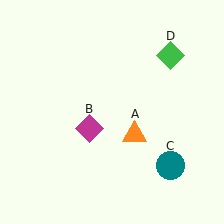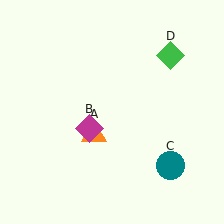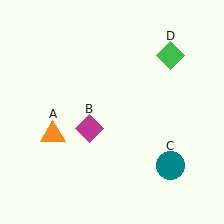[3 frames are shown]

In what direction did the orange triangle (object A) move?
The orange triangle (object A) moved left.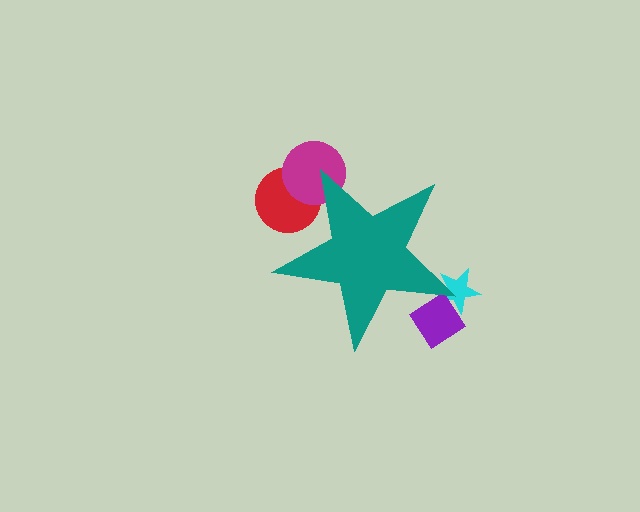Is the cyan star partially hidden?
Yes, the cyan star is partially hidden behind the teal star.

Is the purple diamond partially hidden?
Yes, the purple diamond is partially hidden behind the teal star.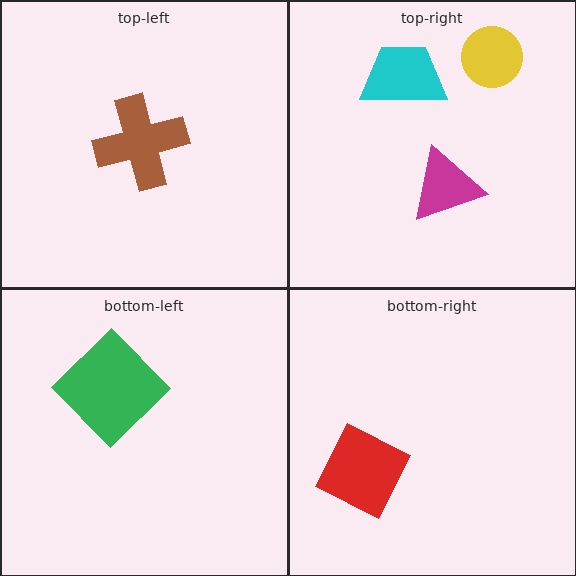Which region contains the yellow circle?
The top-right region.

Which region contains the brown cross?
The top-left region.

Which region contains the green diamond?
The bottom-left region.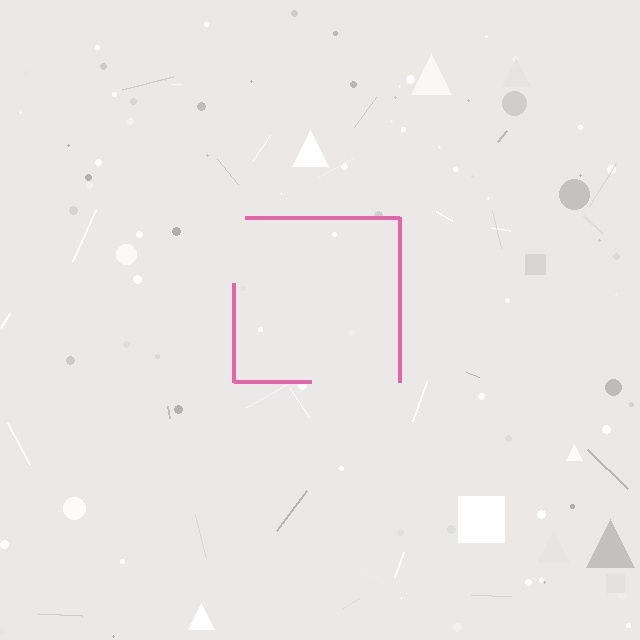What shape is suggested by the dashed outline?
The dashed outline suggests a square.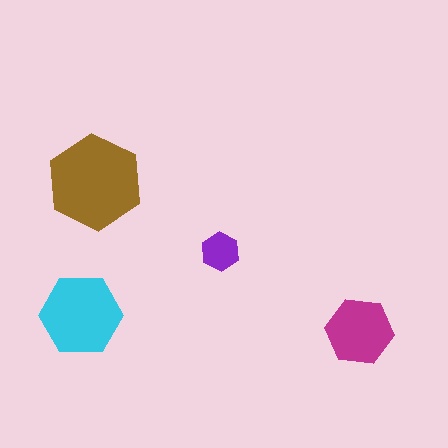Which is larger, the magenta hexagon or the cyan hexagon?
The cyan one.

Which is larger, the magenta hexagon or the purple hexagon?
The magenta one.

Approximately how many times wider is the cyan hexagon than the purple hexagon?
About 2 times wider.